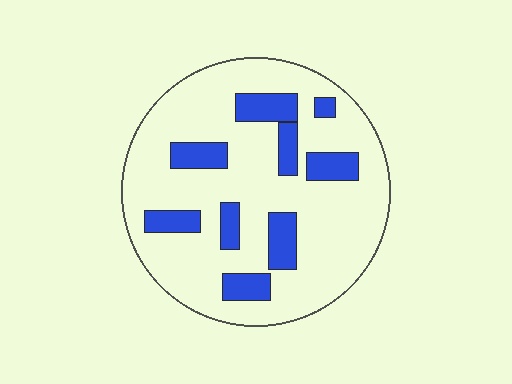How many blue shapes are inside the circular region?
9.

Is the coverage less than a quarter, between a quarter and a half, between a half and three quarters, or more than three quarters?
Less than a quarter.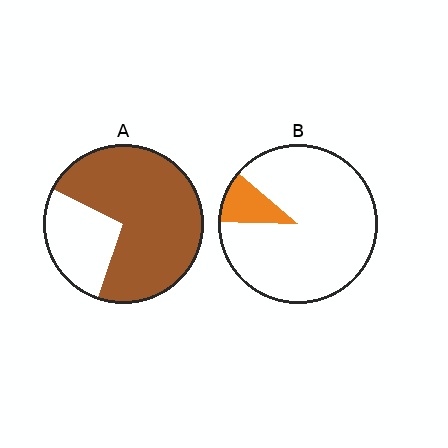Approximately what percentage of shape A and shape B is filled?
A is approximately 75% and B is approximately 10%.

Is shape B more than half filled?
No.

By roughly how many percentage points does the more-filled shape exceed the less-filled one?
By roughly 60 percentage points (A over B).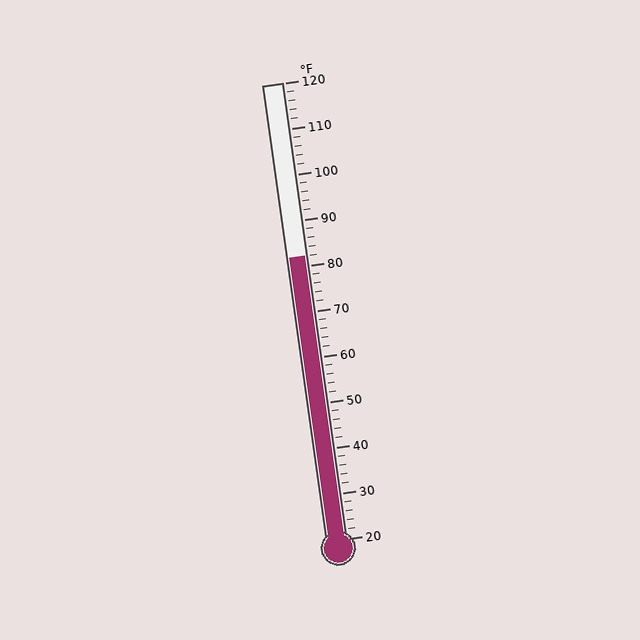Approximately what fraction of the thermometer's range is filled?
The thermometer is filled to approximately 60% of its range.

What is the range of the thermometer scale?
The thermometer scale ranges from 20°F to 120°F.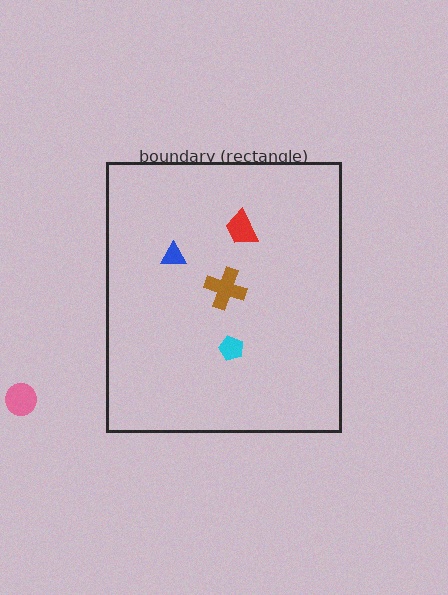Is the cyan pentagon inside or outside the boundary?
Inside.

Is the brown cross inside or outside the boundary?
Inside.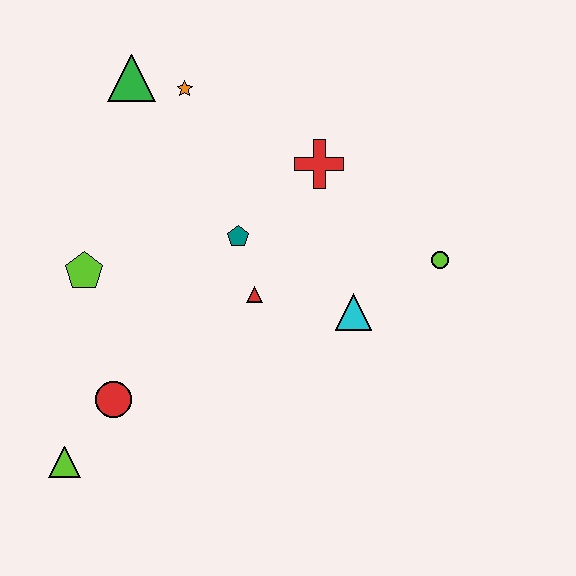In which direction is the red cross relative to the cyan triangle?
The red cross is above the cyan triangle.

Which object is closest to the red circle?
The lime triangle is closest to the red circle.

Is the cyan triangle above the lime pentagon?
No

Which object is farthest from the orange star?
The lime triangle is farthest from the orange star.